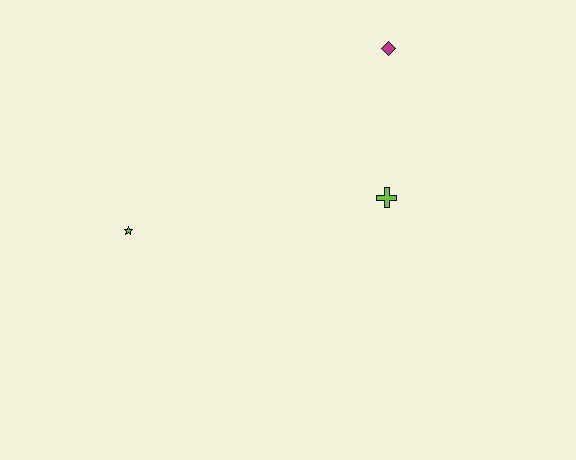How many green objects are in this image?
There are no green objects.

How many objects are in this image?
There are 3 objects.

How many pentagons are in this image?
There are no pentagons.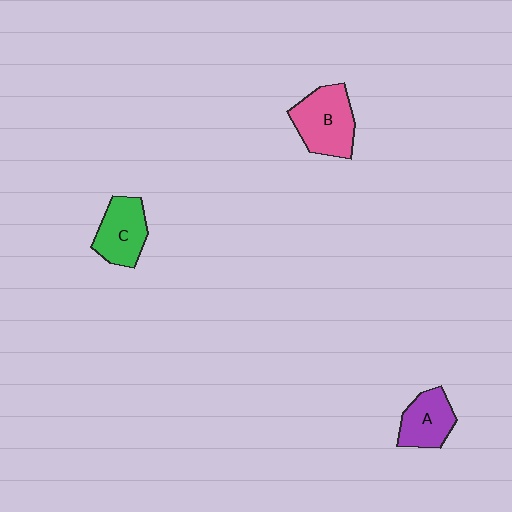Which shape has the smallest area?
Shape A (purple).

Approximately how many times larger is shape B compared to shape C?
Approximately 1.2 times.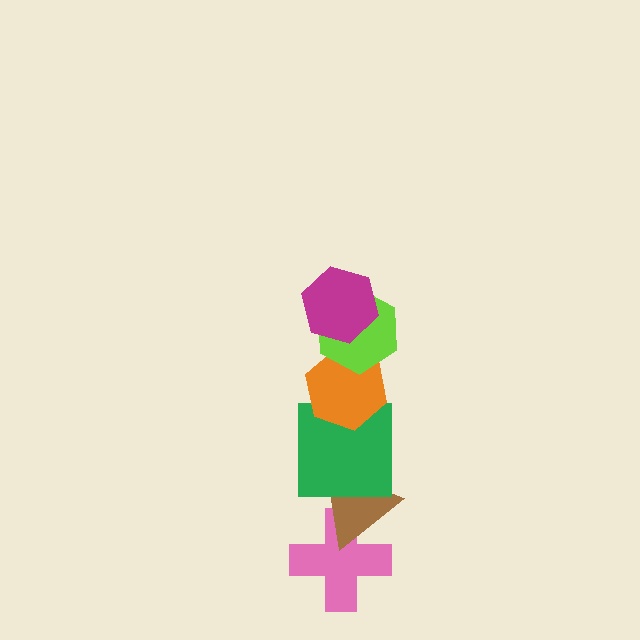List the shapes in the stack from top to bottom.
From top to bottom: the magenta hexagon, the lime hexagon, the orange hexagon, the green square, the brown triangle, the pink cross.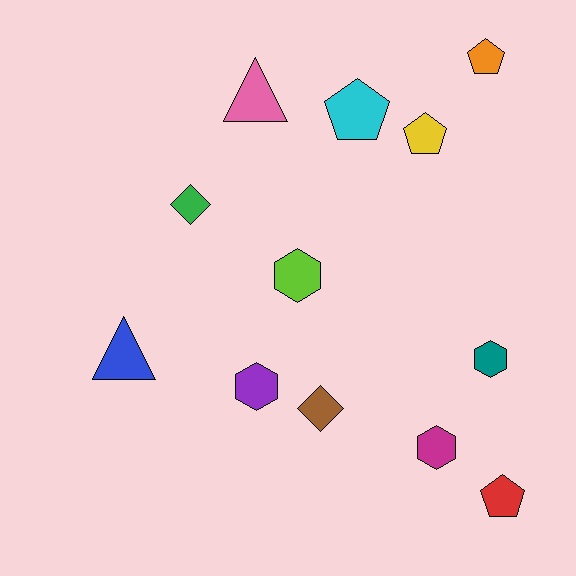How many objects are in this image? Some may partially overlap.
There are 12 objects.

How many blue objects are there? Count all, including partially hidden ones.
There is 1 blue object.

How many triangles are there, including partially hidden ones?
There are 2 triangles.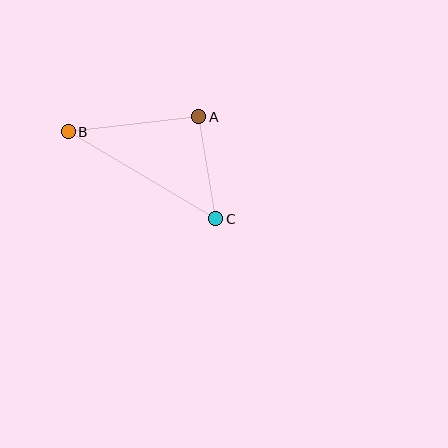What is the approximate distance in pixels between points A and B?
The distance between A and B is approximately 131 pixels.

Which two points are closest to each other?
Points A and C are closest to each other.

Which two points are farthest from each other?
Points B and C are farthest from each other.